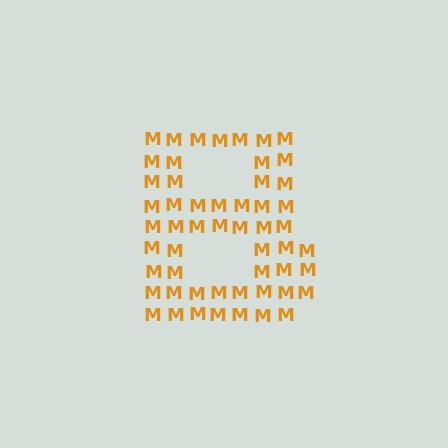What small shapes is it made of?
It is made of small letter M's.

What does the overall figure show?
The overall figure shows the letter B.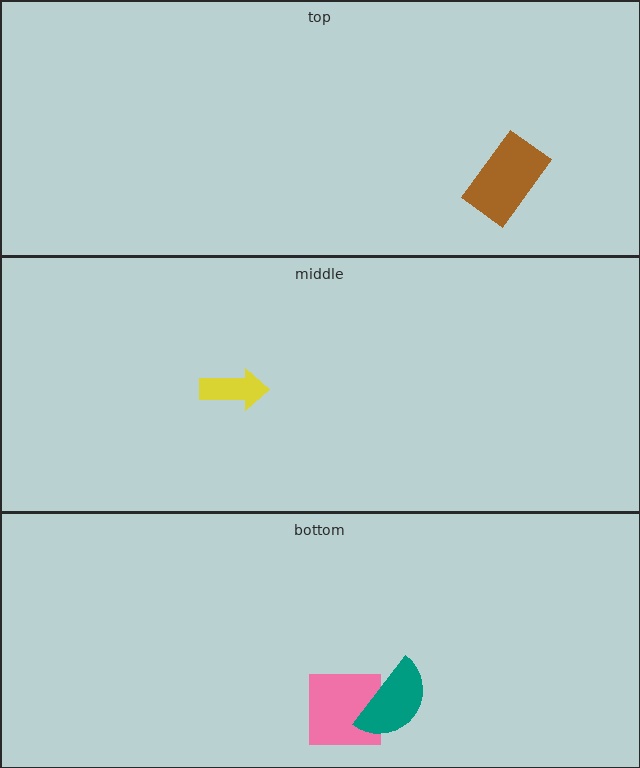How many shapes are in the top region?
1.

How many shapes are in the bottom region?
2.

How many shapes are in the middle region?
1.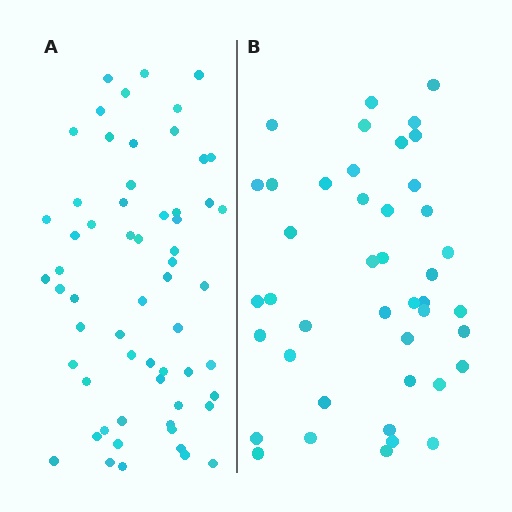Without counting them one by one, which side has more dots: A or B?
Region A (the left region) has more dots.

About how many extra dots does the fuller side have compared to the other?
Region A has approximately 15 more dots than region B.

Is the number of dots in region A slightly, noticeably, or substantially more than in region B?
Region A has noticeably more, but not dramatically so. The ratio is roughly 1.4 to 1.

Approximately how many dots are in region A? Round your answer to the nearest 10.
About 60 dots.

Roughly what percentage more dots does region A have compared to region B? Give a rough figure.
About 40% more.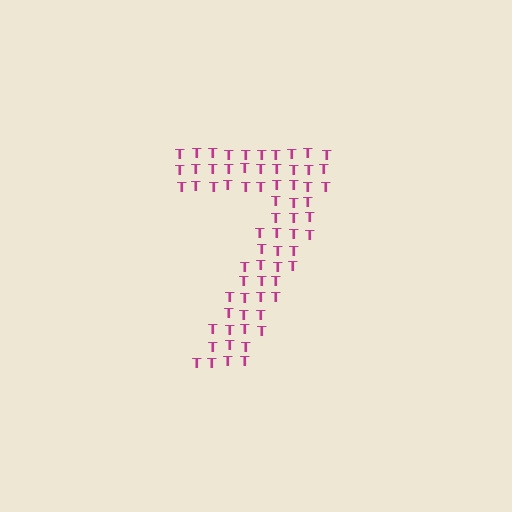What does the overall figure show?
The overall figure shows the digit 7.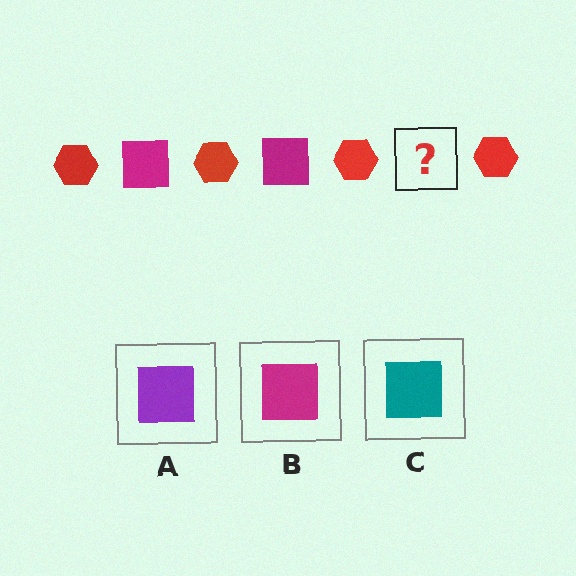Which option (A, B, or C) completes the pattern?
B.